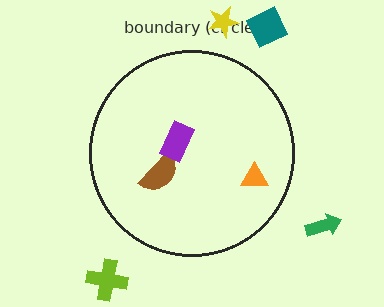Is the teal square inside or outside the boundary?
Outside.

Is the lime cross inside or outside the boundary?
Outside.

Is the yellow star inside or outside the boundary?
Outside.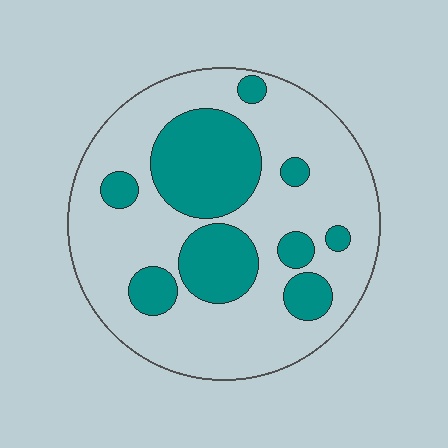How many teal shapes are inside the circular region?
9.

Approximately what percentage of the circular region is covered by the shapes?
Approximately 30%.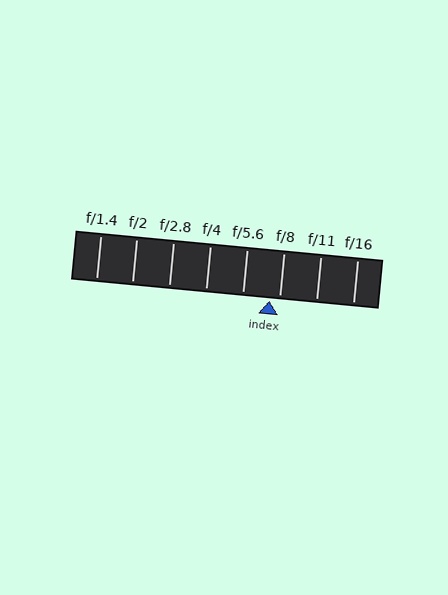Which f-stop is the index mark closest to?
The index mark is closest to f/8.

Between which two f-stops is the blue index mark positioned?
The index mark is between f/5.6 and f/8.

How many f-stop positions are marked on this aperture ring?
There are 8 f-stop positions marked.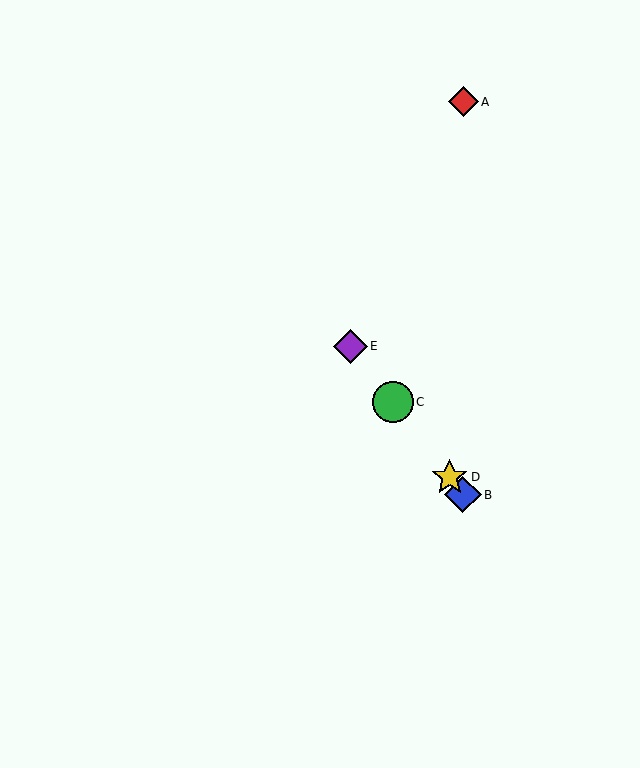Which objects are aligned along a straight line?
Objects B, C, D, E are aligned along a straight line.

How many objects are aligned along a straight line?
4 objects (B, C, D, E) are aligned along a straight line.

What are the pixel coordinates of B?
Object B is at (463, 495).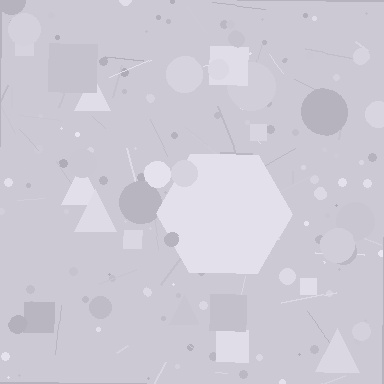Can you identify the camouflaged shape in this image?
The camouflaged shape is a hexagon.